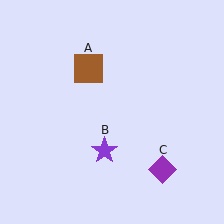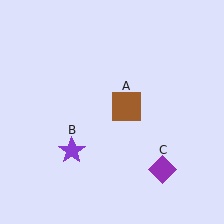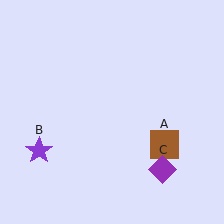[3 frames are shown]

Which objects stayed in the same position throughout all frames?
Purple diamond (object C) remained stationary.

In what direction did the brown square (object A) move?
The brown square (object A) moved down and to the right.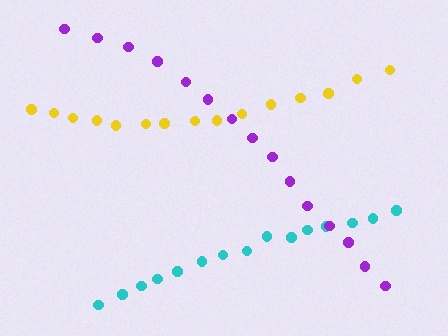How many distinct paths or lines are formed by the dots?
There are 3 distinct paths.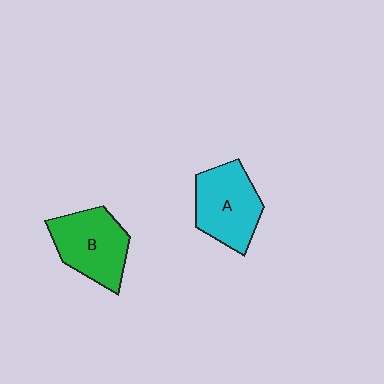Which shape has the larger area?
Shape B (green).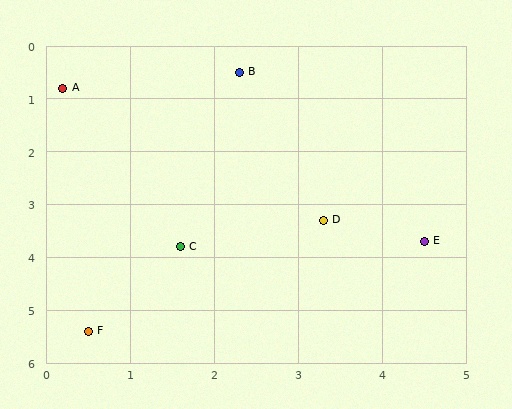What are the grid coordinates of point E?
Point E is at approximately (4.5, 3.7).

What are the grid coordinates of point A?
Point A is at approximately (0.2, 0.8).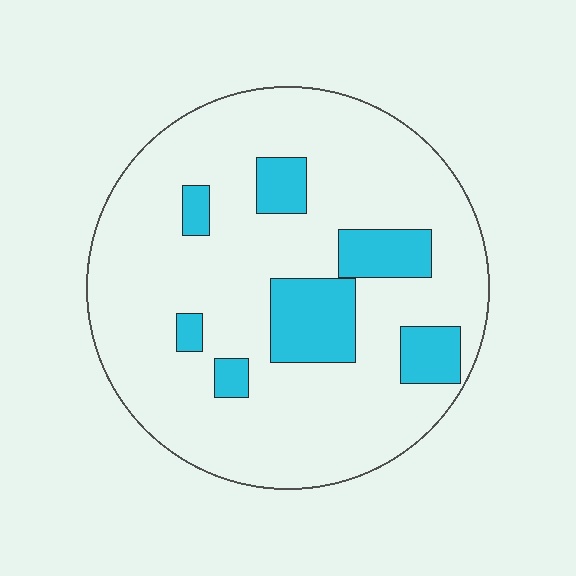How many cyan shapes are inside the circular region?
7.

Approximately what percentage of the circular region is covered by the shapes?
Approximately 15%.